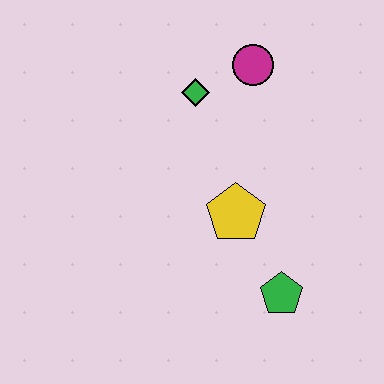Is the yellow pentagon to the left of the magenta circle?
Yes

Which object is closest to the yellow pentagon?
The green pentagon is closest to the yellow pentagon.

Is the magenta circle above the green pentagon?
Yes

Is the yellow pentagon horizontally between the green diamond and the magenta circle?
Yes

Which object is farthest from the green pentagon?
The magenta circle is farthest from the green pentagon.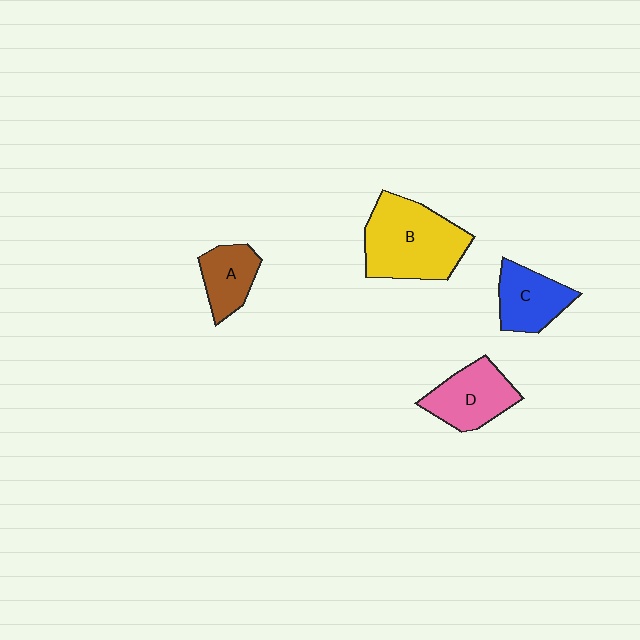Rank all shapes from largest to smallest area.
From largest to smallest: B (yellow), D (pink), C (blue), A (brown).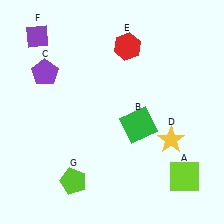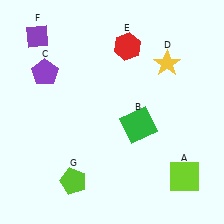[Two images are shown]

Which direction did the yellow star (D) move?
The yellow star (D) moved up.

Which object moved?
The yellow star (D) moved up.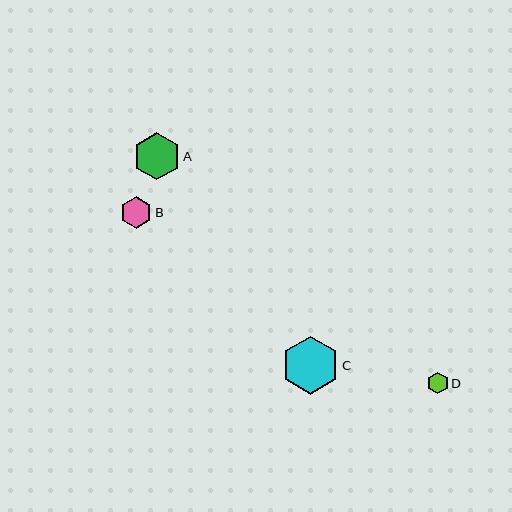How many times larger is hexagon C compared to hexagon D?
Hexagon C is approximately 2.7 times the size of hexagon D.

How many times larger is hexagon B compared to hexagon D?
Hexagon B is approximately 1.5 times the size of hexagon D.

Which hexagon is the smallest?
Hexagon D is the smallest with a size of approximately 21 pixels.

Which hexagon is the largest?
Hexagon C is the largest with a size of approximately 58 pixels.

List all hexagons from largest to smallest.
From largest to smallest: C, A, B, D.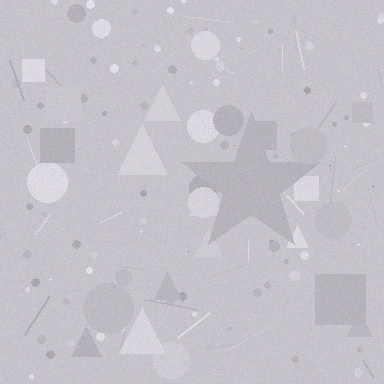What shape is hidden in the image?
A star is hidden in the image.